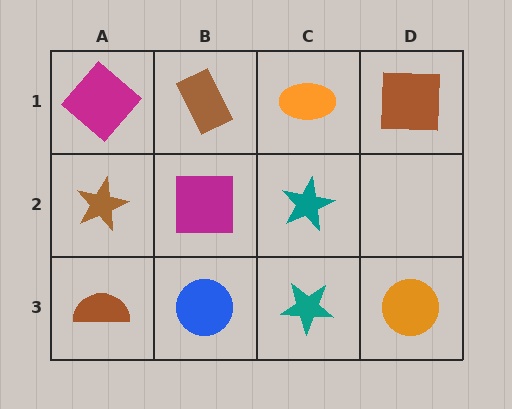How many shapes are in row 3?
4 shapes.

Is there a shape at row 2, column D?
No, that cell is empty.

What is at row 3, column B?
A blue circle.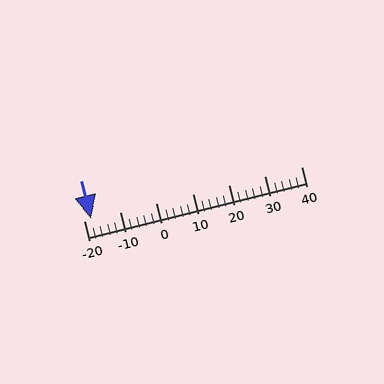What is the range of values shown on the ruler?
The ruler shows values from -20 to 40.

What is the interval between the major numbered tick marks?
The major tick marks are spaced 10 units apart.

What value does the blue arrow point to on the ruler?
The blue arrow points to approximately -18.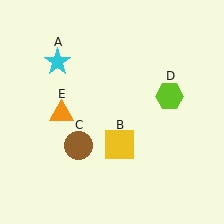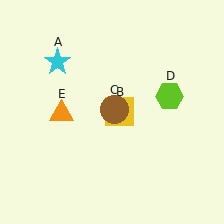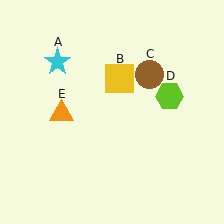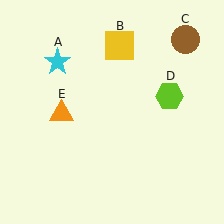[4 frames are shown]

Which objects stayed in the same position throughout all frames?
Cyan star (object A) and lime hexagon (object D) and orange triangle (object E) remained stationary.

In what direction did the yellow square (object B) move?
The yellow square (object B) moved up.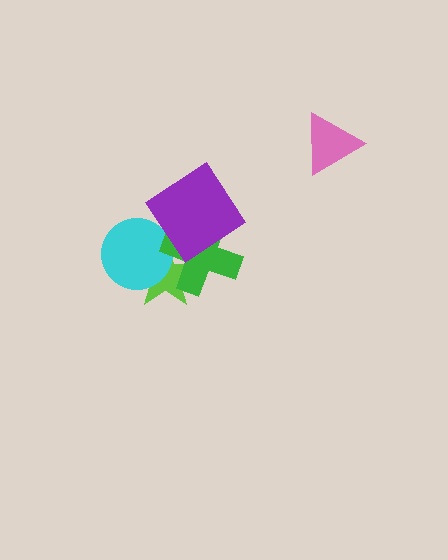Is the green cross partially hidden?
Yes, it is partially covered by another shape.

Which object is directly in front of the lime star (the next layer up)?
The cyan circle is directly in front of the lime star.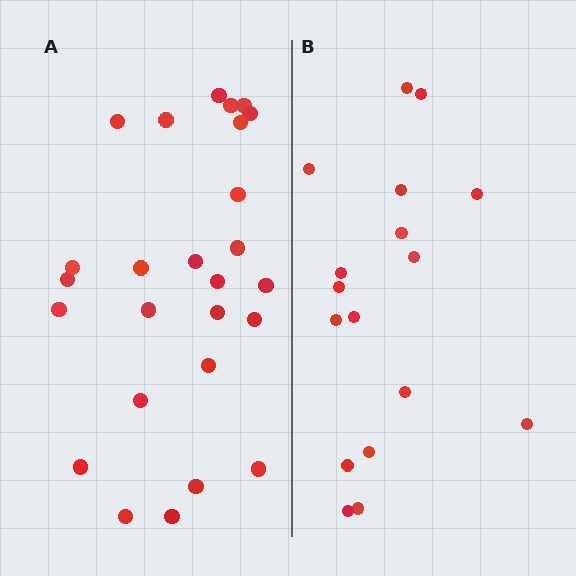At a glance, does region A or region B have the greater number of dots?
Region A (the left region) has more dots.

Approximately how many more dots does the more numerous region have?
Region A has roughly 8 or so more dots than region B.